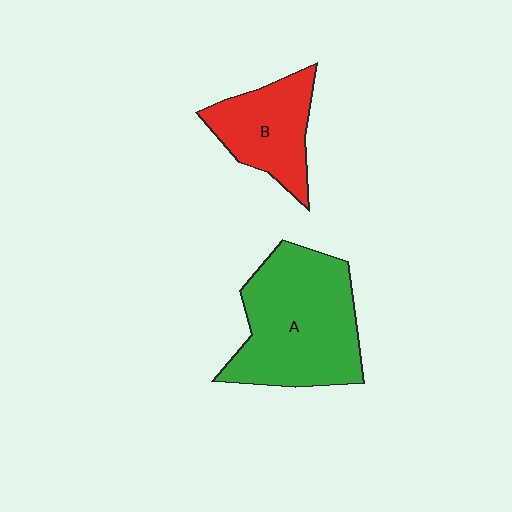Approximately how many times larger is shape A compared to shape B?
Approximately 1.8 times.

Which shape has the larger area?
Shape A (green).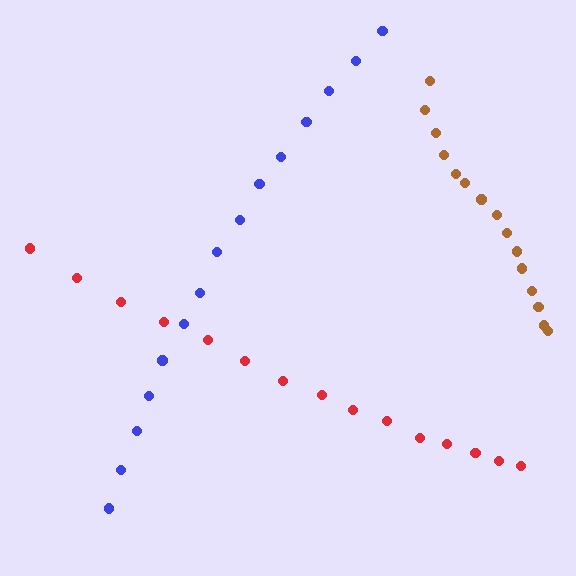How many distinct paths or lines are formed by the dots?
There are 3 distinct paths.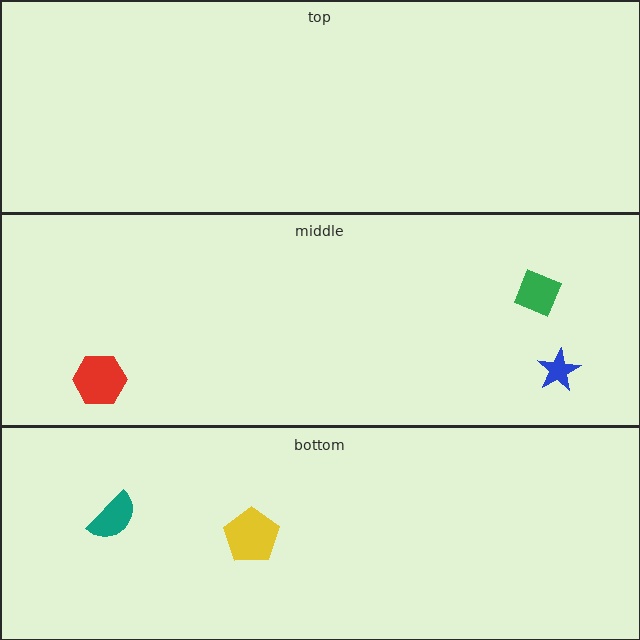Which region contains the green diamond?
The middle region.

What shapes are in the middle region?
The green diamond, the red hexagon, the blue star.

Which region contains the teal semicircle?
The bottom region.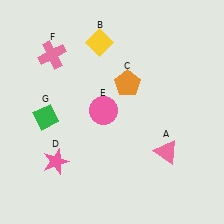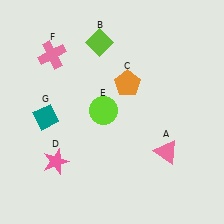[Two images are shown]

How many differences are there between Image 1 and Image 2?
There are 3 differences between the two images.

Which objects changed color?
B changed from yellow to lime. E changed from pink to lime. G changed from green to teal.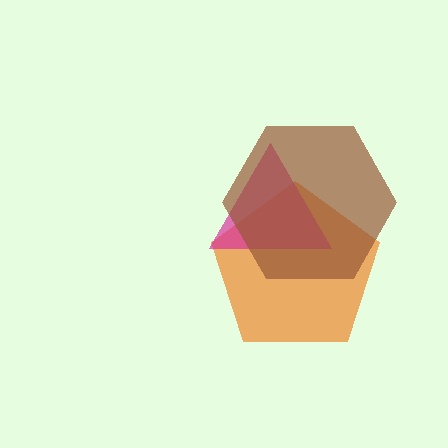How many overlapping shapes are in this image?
There are 3 overlapping shapes in the image.